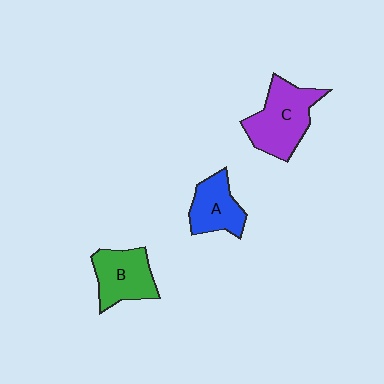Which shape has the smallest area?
Shape A (blue).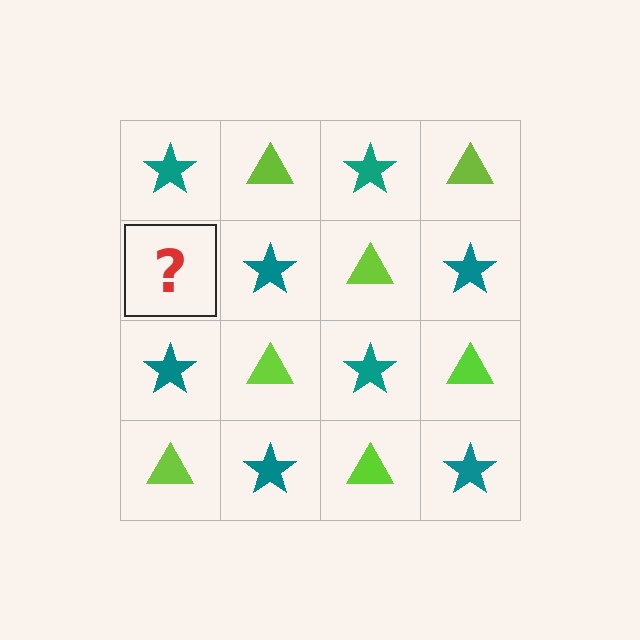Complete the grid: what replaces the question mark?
The question mark should be replaced with a lime triangle.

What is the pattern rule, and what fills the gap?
The rule is that it alternates teal star and lime triangle in a checkerboard pattern. The gap should be filled with a lime triangle.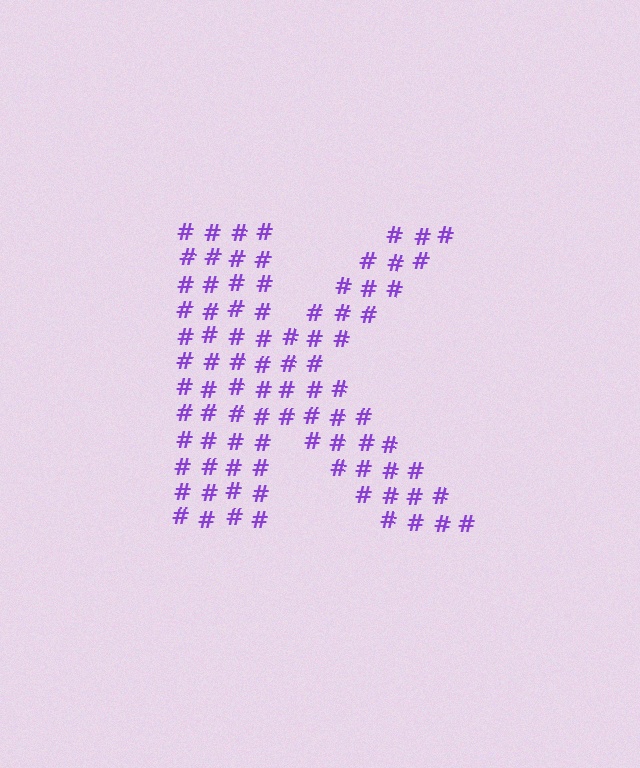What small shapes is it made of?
It is made of small hash symbols.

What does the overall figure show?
The overall figure shows the letter K.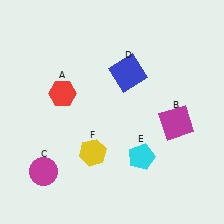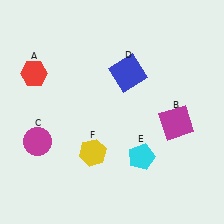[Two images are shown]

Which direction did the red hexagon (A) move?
The red hexagon (A) moved left.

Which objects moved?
The objects that moved are: the red hexagon (A), the magenta circle (C).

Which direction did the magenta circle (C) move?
The magenta circle (C) moved up.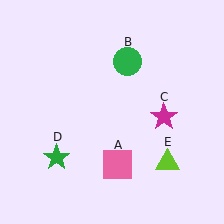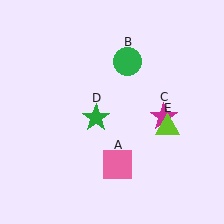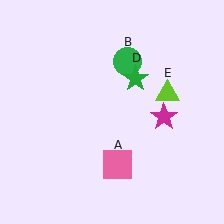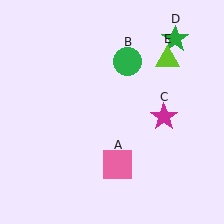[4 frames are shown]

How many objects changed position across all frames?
2 objects changed position: green star (object D), lime triangle (object E).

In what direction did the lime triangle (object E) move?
The lime triangle (object E) moved up.